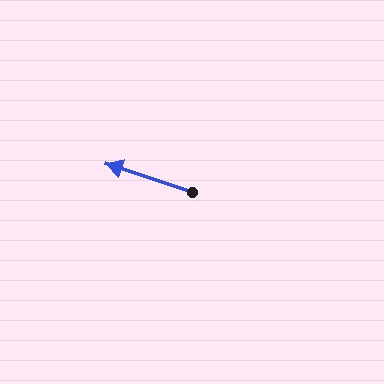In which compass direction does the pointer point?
West.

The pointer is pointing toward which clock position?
Roughly 10 o'clock.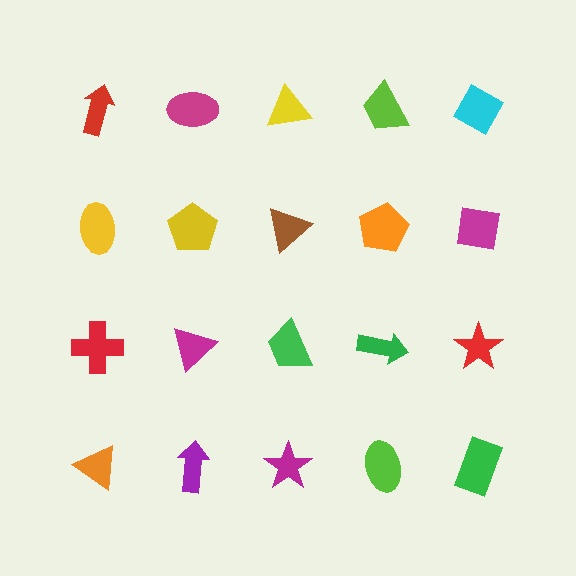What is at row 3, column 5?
A red star.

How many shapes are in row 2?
5 shapes.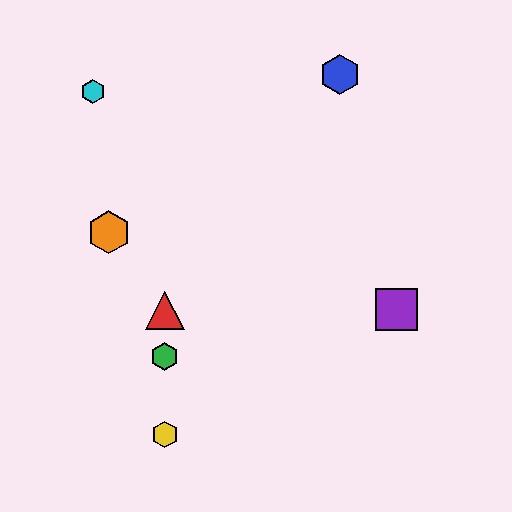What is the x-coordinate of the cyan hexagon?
The cyan hexagon is at x≈93.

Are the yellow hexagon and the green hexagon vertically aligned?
Yes, both are at x≈165.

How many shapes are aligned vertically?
3 shapes (the red triangle, the green hexagon, the yellow hexagon) are aligned vertically.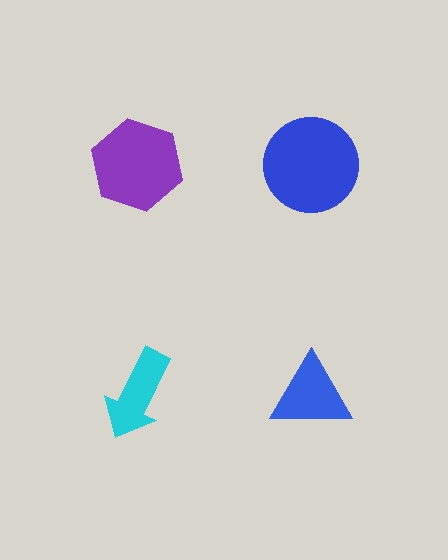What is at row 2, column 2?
A blue triangle.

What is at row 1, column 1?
A purple hexagon.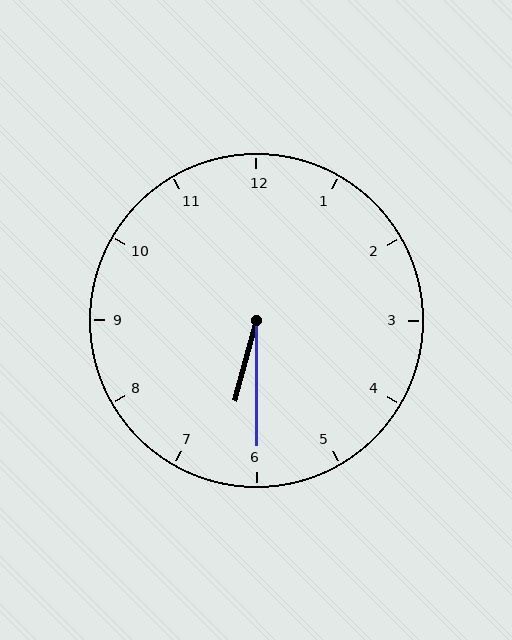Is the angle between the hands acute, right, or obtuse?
It is acute.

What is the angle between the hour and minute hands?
Approximately 15 degrees.